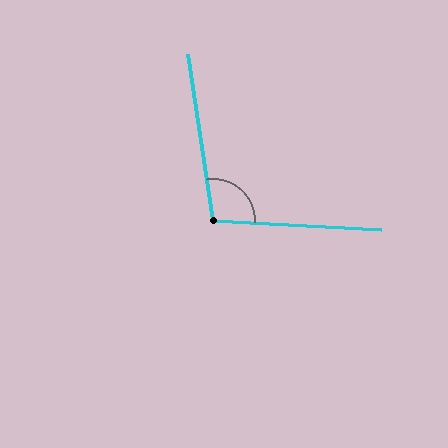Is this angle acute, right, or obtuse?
It is obtuse.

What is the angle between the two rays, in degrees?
Approximately 102 degrees.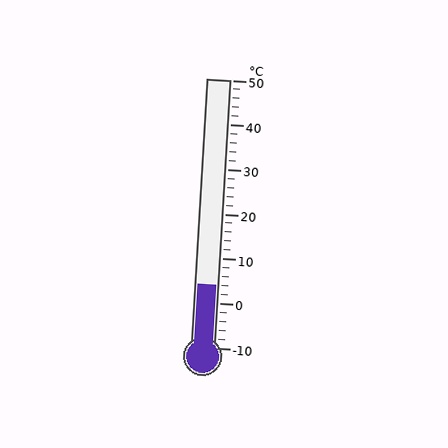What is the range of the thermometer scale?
The thermometer scale ranges from -10°C to 50°C.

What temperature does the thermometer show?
The thermometer shows approximately 4°C.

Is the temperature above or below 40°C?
The temperature is below 40°C.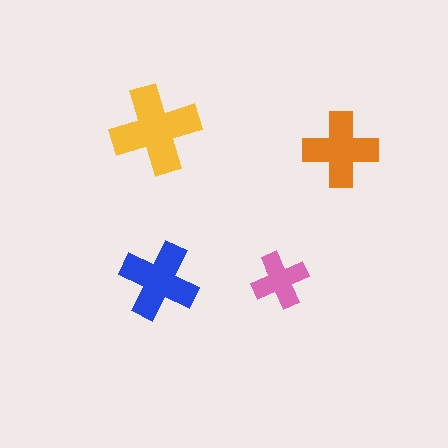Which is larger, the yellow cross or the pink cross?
The yellow one.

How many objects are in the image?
There are 4 objects in the image.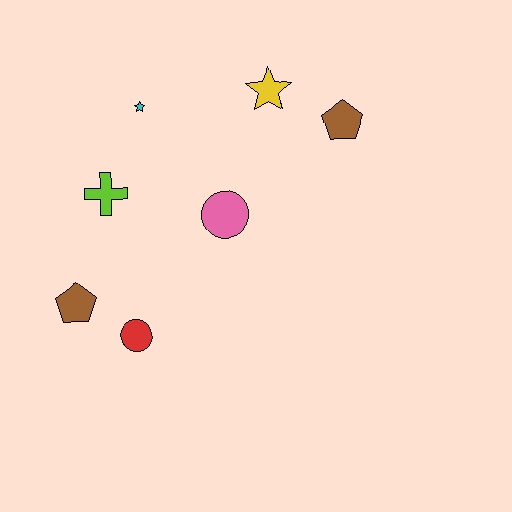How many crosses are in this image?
There is 1 cross.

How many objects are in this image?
There are 7 objects.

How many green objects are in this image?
There are no green objects.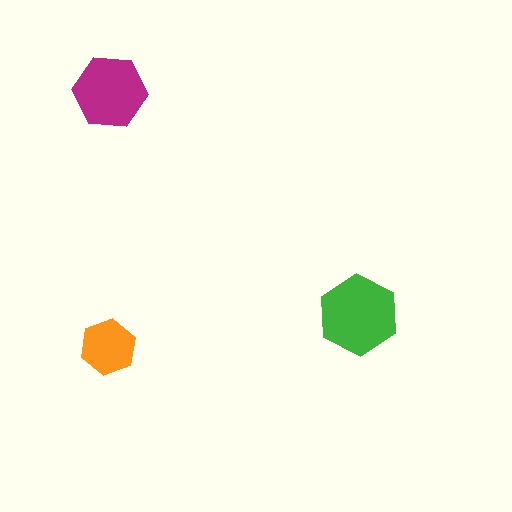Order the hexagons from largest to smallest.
the green one, the magenta one, the orange one.